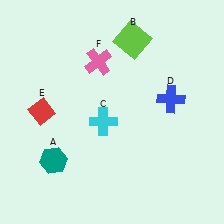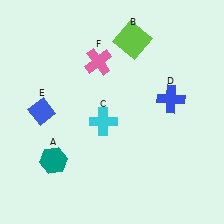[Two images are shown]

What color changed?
The diamond (E) changed from red in Image 1 to blue in Image 2.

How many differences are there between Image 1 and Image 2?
There is 1 difference between the two images.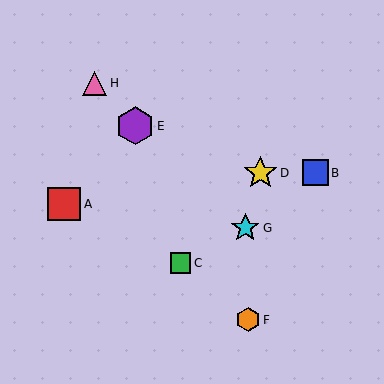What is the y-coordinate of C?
Object C is at y≈263.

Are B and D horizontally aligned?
Yes, both are at y≈173.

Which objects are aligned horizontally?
Objects B, D are aligned horizontally.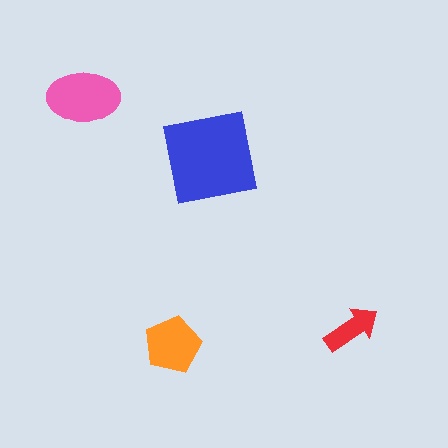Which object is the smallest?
The red arrow.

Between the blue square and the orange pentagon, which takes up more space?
The blue square.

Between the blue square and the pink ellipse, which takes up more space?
The blue square.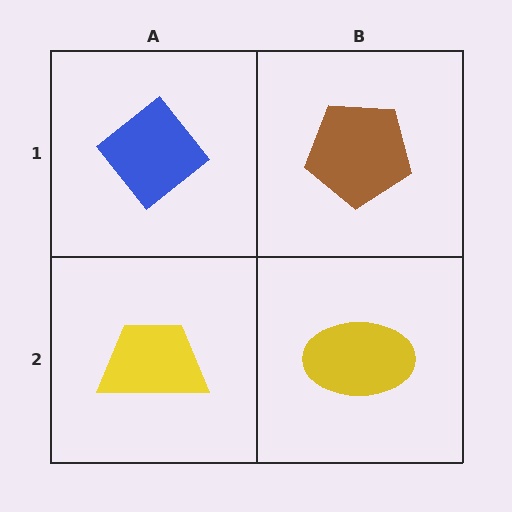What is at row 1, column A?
A blue diamond.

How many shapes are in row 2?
2 shapes.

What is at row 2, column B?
A yellow ellipse.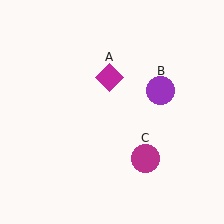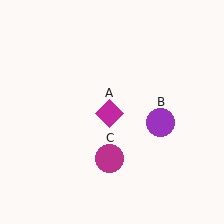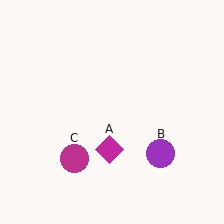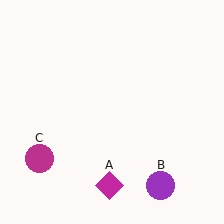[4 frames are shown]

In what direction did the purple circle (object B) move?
The purple circle (object B) moved down.